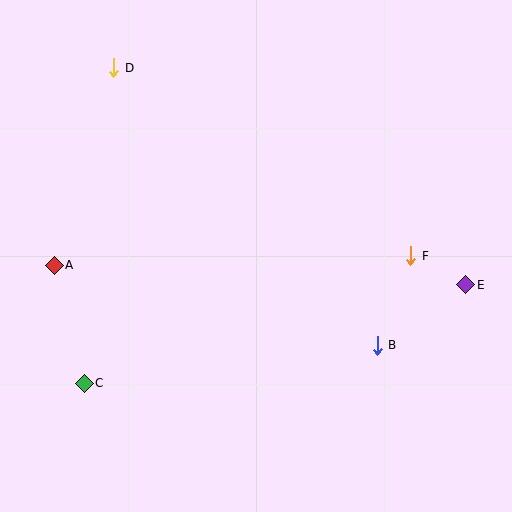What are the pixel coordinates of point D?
Point D is at (114, 68).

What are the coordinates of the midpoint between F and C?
The midpoint between F and C is at (248, 320).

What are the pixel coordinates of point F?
Point F is at (411, 256).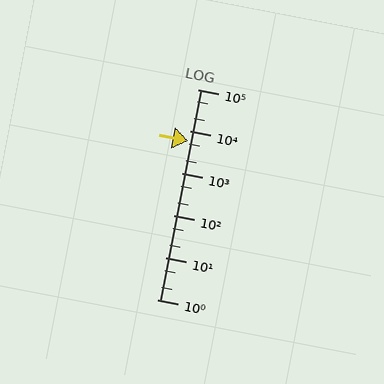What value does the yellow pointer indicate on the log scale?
The pointer indicates approximately 5800.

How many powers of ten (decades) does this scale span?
The scale spans 5 decades, from 1 to 100000.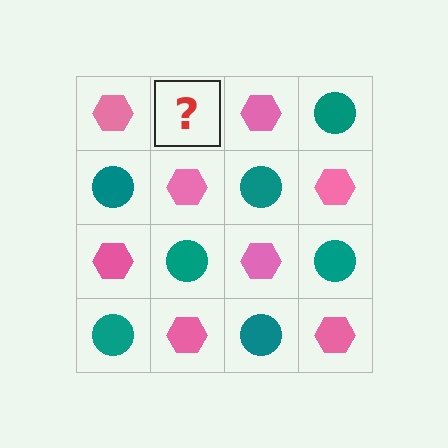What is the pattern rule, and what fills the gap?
The rule is that it alternates pink hexagon and teal circle in a checkerboard pattern. The gap should be filled with a teal circle.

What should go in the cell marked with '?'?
The missing cell should contain a teal circle.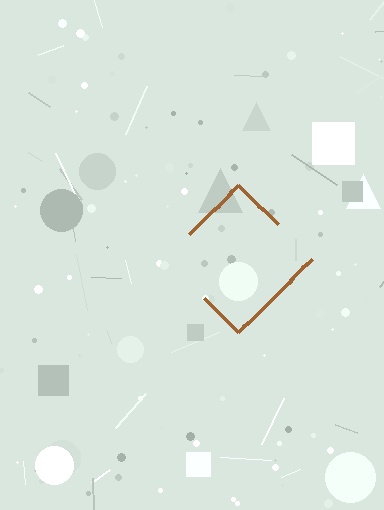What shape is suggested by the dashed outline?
The dashed outline suggests a diamond.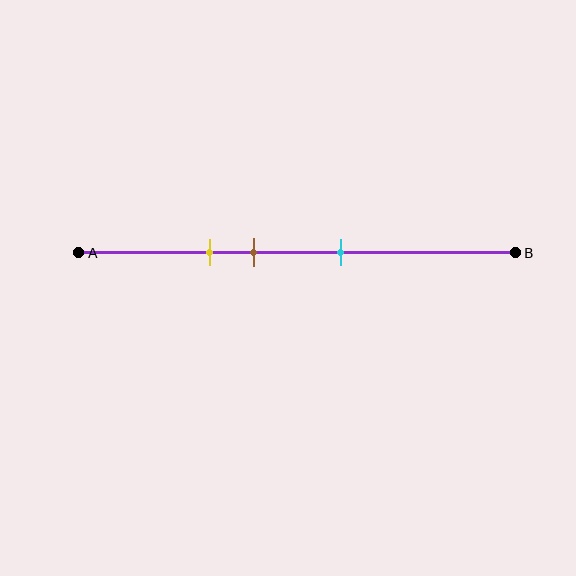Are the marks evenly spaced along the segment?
Yes, the marks are approximately evenly spaced.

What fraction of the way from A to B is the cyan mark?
The cyan mark is approximately 60% (0.6) of the way from A to B.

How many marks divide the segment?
There are 3 marks dividing the segment.